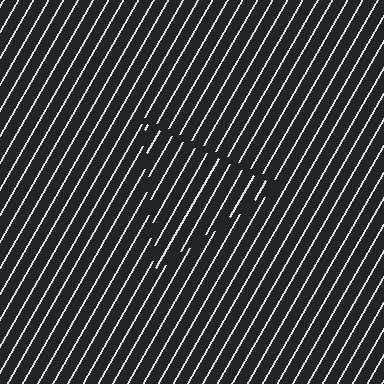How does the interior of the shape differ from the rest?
The interior of the shape contains the same grating, shifted by half a period — the contour is defined by the phase discontinuity where line-ends from the inner and outer gratings abut.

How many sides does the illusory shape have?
3 sides — the line-ends trace a triangle.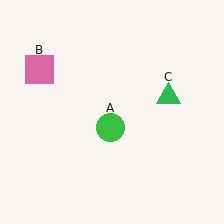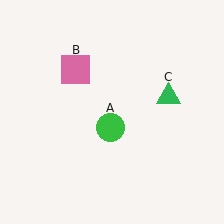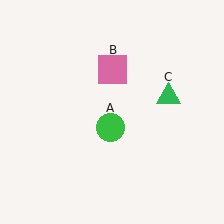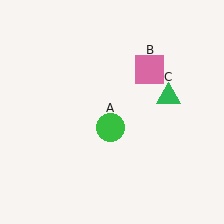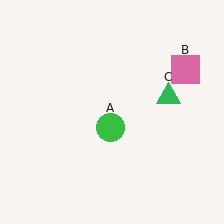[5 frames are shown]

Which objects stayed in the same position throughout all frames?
Green circle (object A) and green triangle (object C) remained stationary.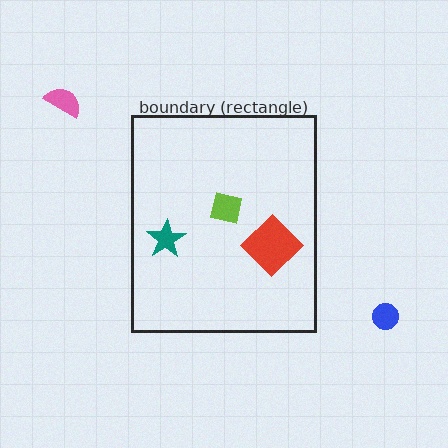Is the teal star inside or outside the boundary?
Inside.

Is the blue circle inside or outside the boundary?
Outside.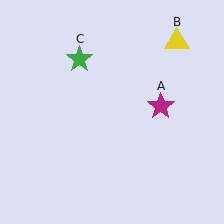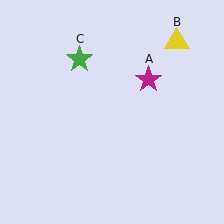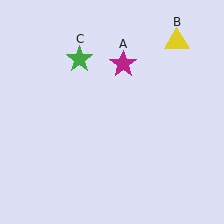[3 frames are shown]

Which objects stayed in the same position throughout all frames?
Yellow triangle (object B) and green star (object C) remained stationary.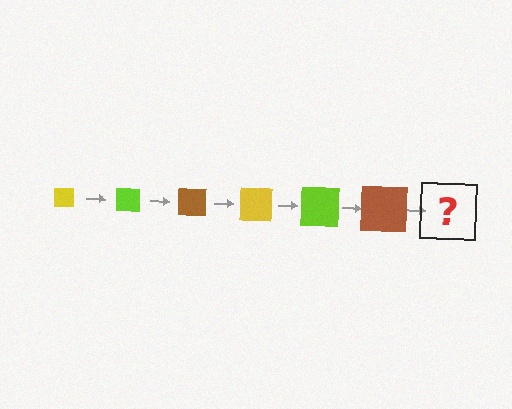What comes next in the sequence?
The next element should be a yellow square, larger than the previous one.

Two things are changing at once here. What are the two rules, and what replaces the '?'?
The two rules are that the square grows larger each step and the color cycles through yellow, lime, and brown. The '?' should be a yellow square, larger than the previous one.